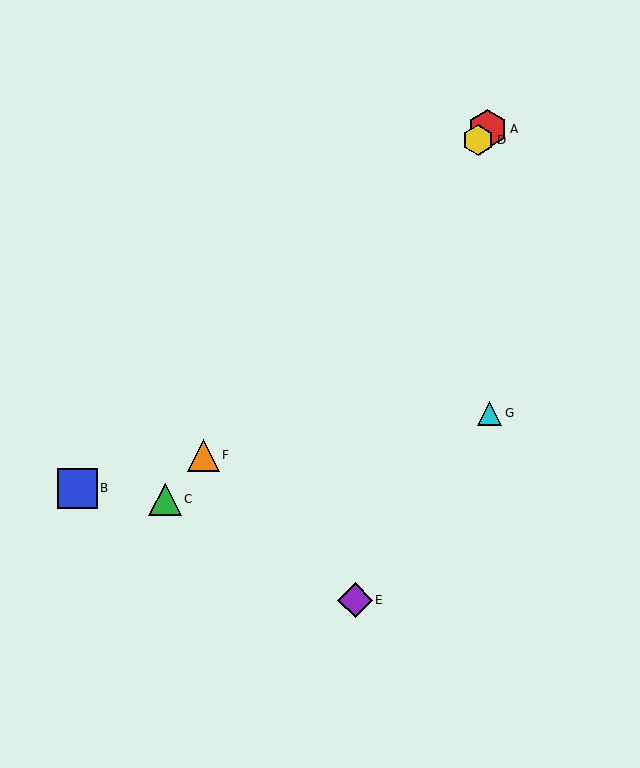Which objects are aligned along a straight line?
Objects A, C, D, F are aligned along a straight line.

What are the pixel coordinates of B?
Object B is at (77, 488).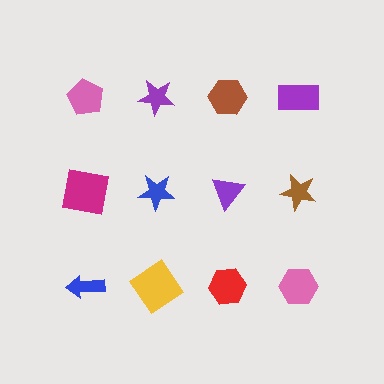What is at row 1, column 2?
A purple star.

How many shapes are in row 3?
4 shapes.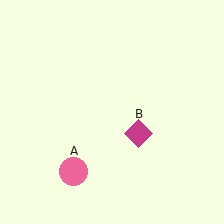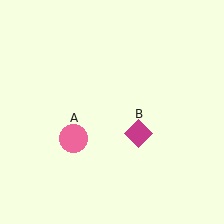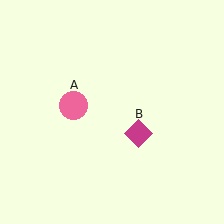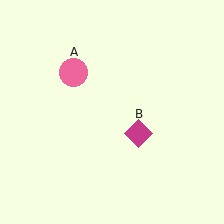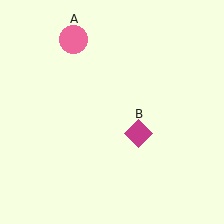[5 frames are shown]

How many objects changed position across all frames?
1 object changed position: pink circle (object A).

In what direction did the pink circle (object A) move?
The pink circle (object A) moved up.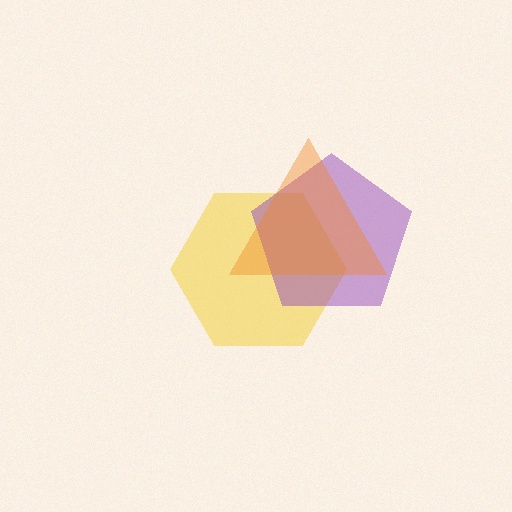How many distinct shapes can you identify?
There are 3 distinct shapes: a yellow hexagon, a purple pentagon, an orange triangle.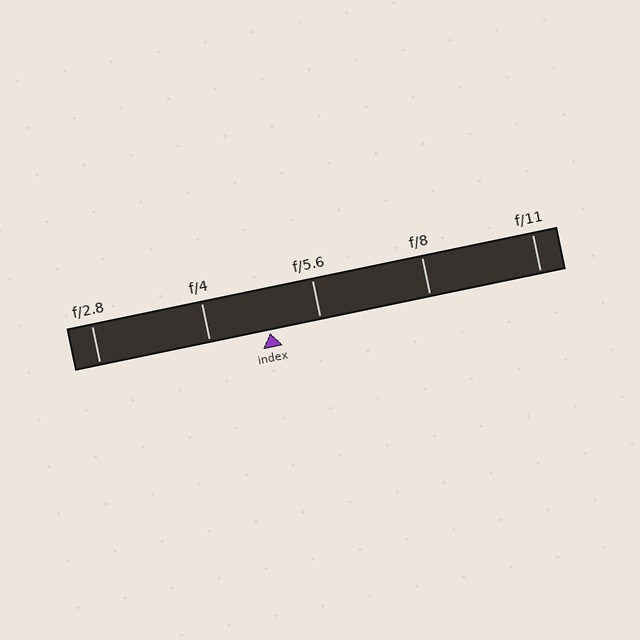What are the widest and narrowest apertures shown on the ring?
The widest aperture shown is f/2.8 and the narrowest is f/11.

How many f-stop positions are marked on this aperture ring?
There are 5 f-stop positions marked.